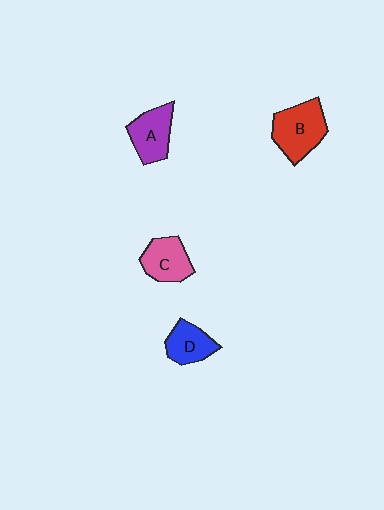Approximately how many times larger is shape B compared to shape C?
Approximately 1.3 times.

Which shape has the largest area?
Shape B (red).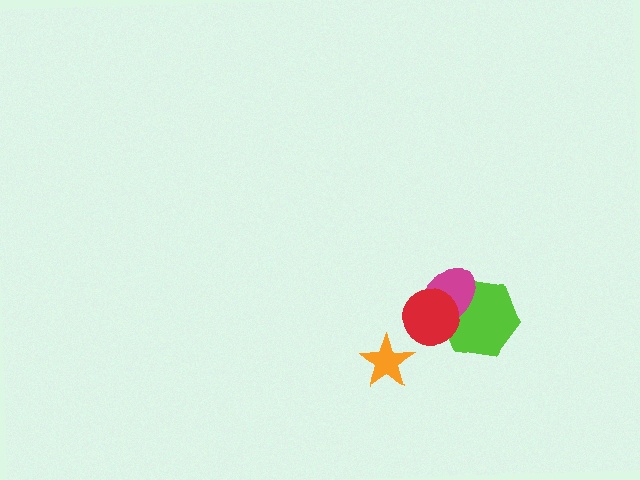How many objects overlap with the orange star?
0 objects overlap with the orange star.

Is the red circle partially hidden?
No, no other shape covers it.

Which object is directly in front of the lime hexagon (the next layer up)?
The magenta ellipse is directly in front of the lime hexagon.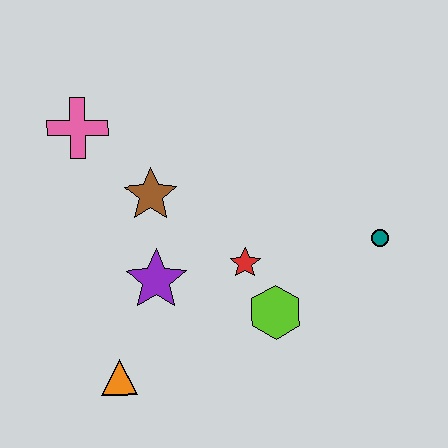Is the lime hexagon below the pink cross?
Yes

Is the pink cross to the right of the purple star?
No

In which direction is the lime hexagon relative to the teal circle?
The lime hexagon is to the left of the teal circle.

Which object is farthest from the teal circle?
The pink cross is farthest from the teal circle.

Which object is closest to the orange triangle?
The purple star is closest to the orange triangle.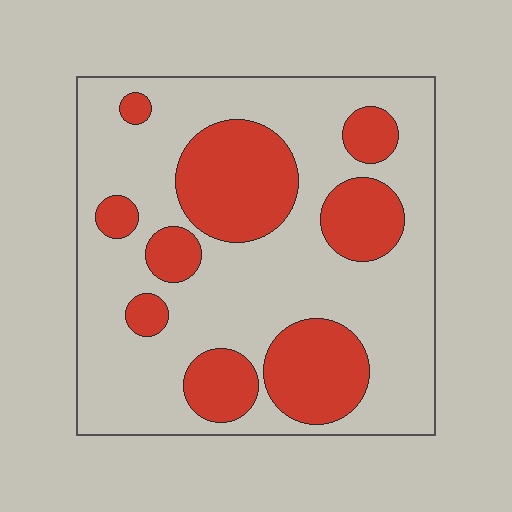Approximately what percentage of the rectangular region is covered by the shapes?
Approximately 30%.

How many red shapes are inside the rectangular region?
9.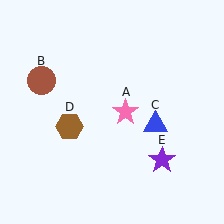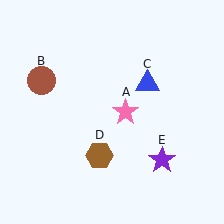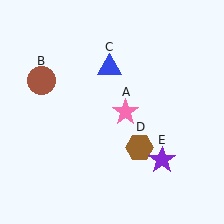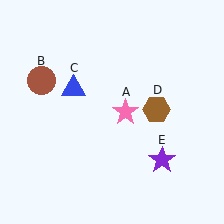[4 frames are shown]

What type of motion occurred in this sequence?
The blue triangle (object C), brown hexagon (object D) rotated counterclockwise around the center of the scene.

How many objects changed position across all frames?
2 objects changed position: blue triangle (object C), brown hexagon (object D).